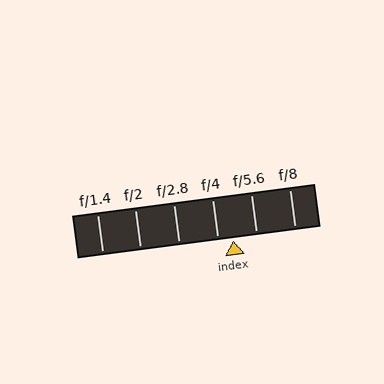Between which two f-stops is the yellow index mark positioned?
The index mark is between f/4 and f/5.6.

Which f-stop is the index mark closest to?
The index mark is closest to f/4.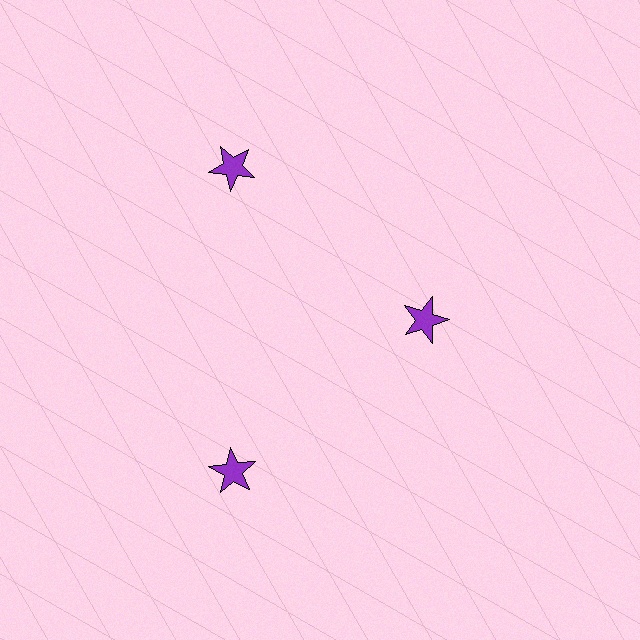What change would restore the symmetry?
The symmetry would be restored by moving it outward, back onto the ring so that all 3 stars sit at equal angles and equal distance from the center.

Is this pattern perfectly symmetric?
No. The 3 purple stars are arranged in a ring, but one element near the 3 o'clock position is pulled inward toward the center, breaking the 3-fold rotational symmetry.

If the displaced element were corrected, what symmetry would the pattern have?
It would have 3-fold rotational symmetry — the pattern would map onto itself every 120 degrees.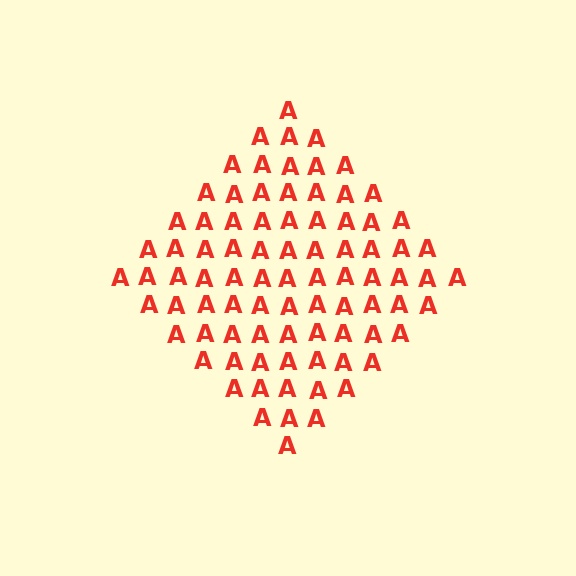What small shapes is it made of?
It is made of small letter A's.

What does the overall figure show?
The overall figure shows a diamond.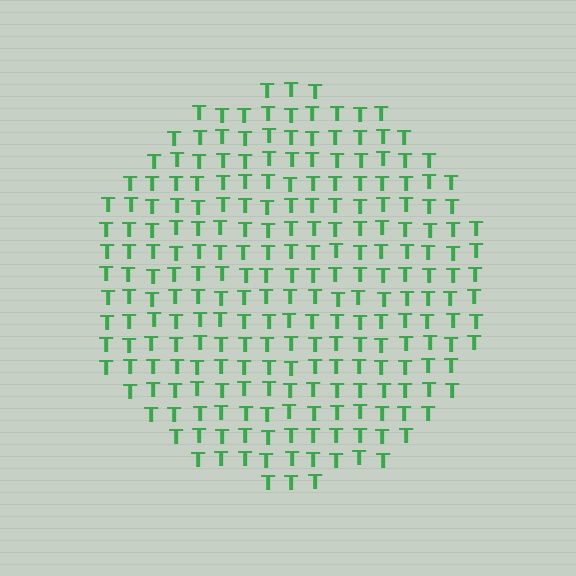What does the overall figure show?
The overall figure shows a circle.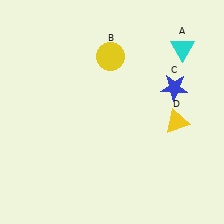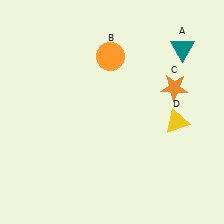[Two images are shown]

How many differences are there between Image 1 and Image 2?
There are 3 differences between the two images.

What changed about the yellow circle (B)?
In Image 1, B is yellow. In Image 2, it changed to orange.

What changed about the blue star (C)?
In Image 1, C is blue. In Image 2, it changed to orange.